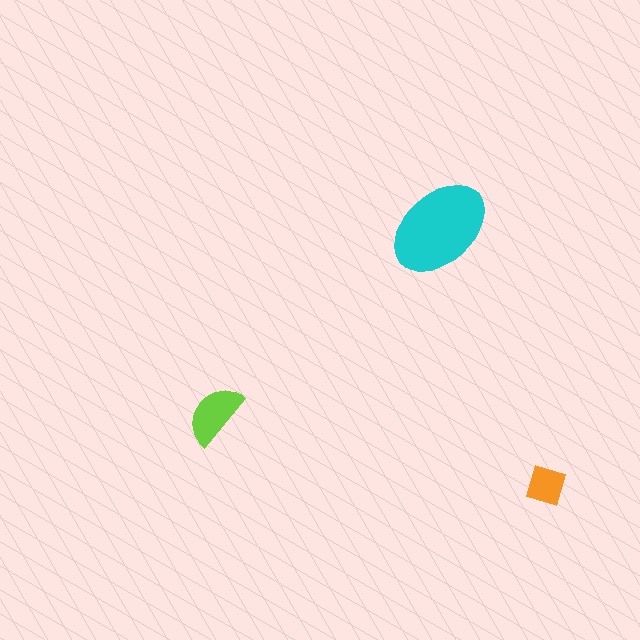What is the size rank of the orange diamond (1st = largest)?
3rd.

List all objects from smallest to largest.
The orange diamond, the lime semicircle, the cyan ellipse.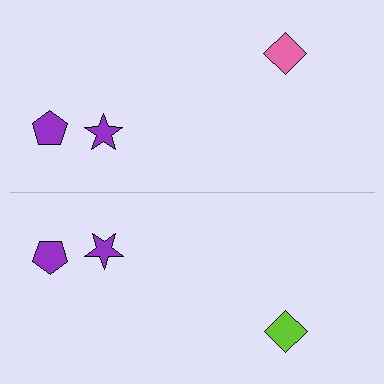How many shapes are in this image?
There are 6 shapes in this image.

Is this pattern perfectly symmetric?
No, the pattern is not perfectly symmetric. The lime diamond on the bottom side breaks the symmetry — its mirror counterpart is pink.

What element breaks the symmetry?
The lime diamond on the bottom side breaks the symmetry — its mirror counterpart is pink.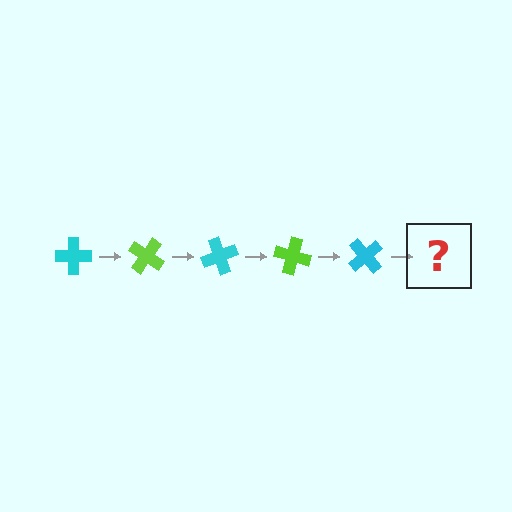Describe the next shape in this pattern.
It should be a lime cross, rotated 175 degrees from the start.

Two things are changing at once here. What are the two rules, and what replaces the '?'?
The two rules are that it rotates 35 degrees each step and the color cycles through cyan and lime. The '?' should be a lime cross, rotated 175 degrees from the start.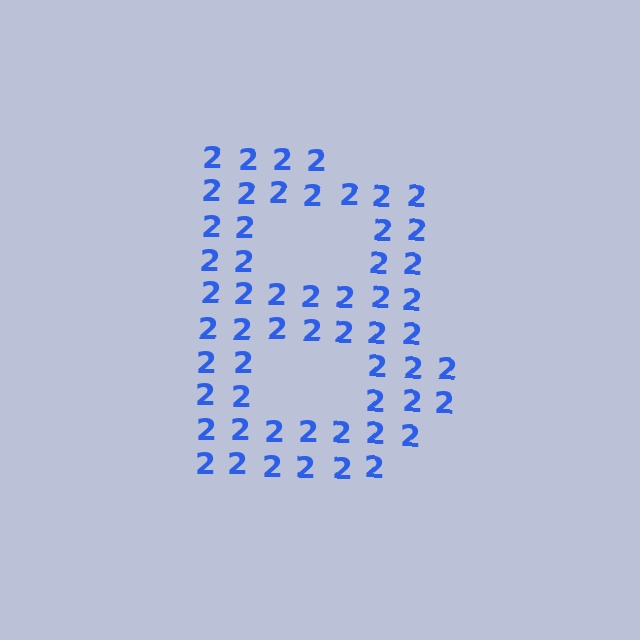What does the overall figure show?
The overall figure shows the letter B.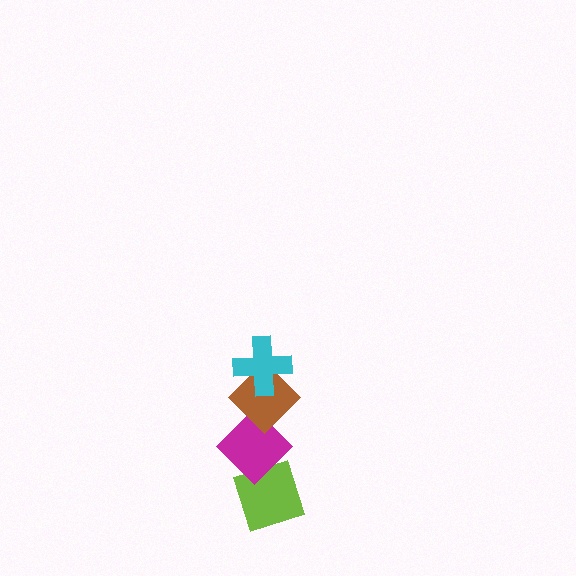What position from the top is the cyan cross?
The cyan cross is 1st from the top.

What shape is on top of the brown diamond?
The cyan cross is on top of the brown diamond.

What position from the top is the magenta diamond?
The magenta diamond is 3rd from the top.